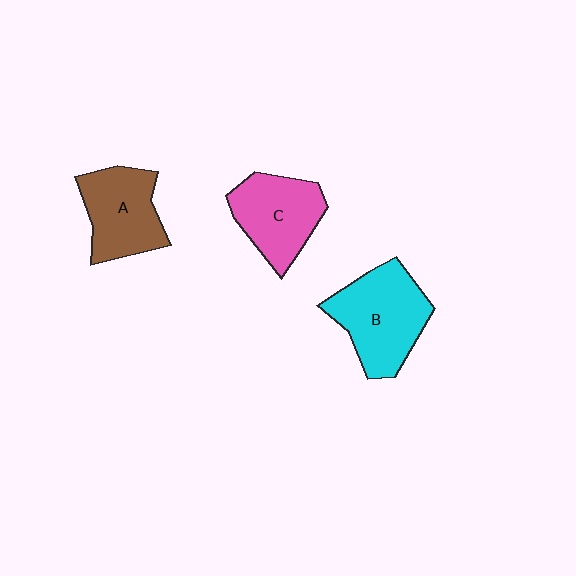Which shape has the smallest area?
Shape A (brown).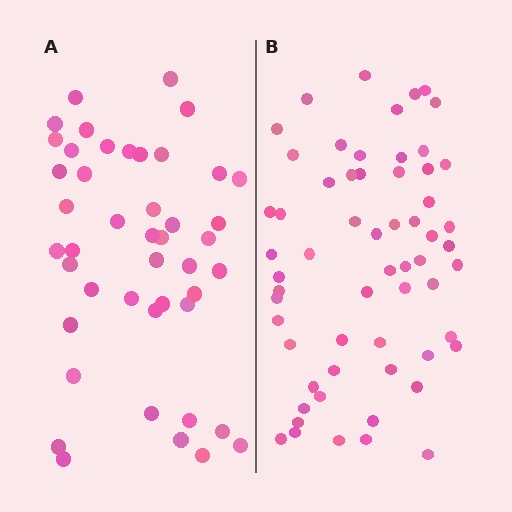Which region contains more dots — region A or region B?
Region B (the right region) has more dots.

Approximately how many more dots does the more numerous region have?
Region B has approximately 15 more dots than region A.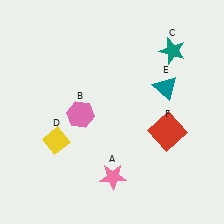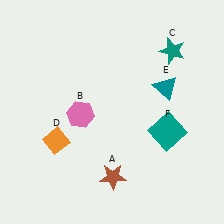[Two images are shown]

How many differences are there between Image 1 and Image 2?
There are 3 differences between the two images.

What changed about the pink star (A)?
In Image 1, A is pink. In Image 2, it changed to brown.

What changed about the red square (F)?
In Image 1, F is red. In Image 2, it changed to teal.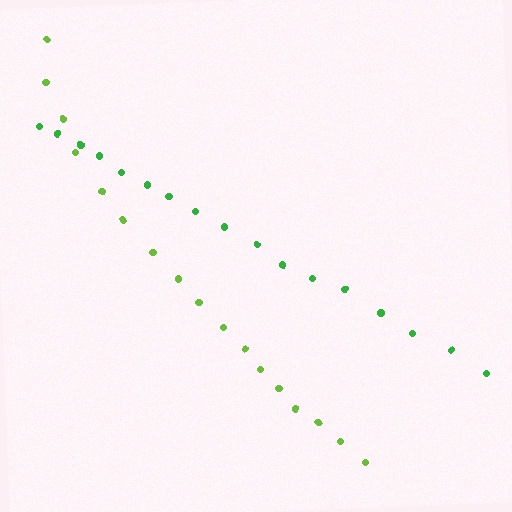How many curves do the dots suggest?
There are 2 distinct paths.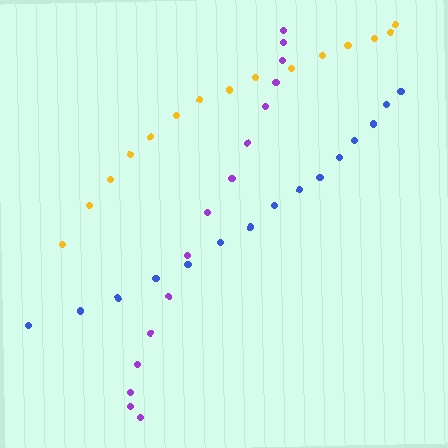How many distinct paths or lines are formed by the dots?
There are 3 distinct paths.